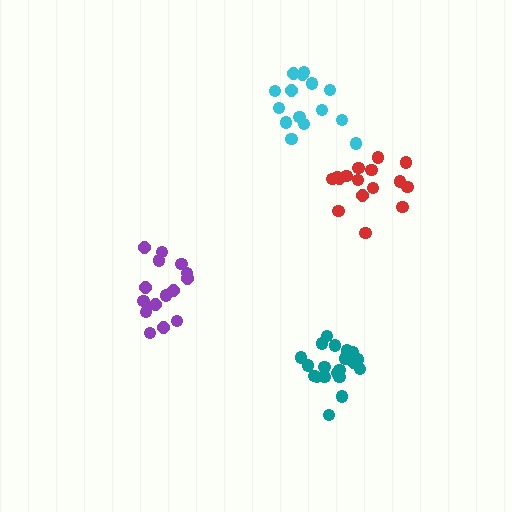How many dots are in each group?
Group 1: 15 dots, Group 2: 16 dots, Group 3: 20 dots, Group 4: 16 dots (67 total).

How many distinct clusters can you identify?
There are 4 distinct clusters.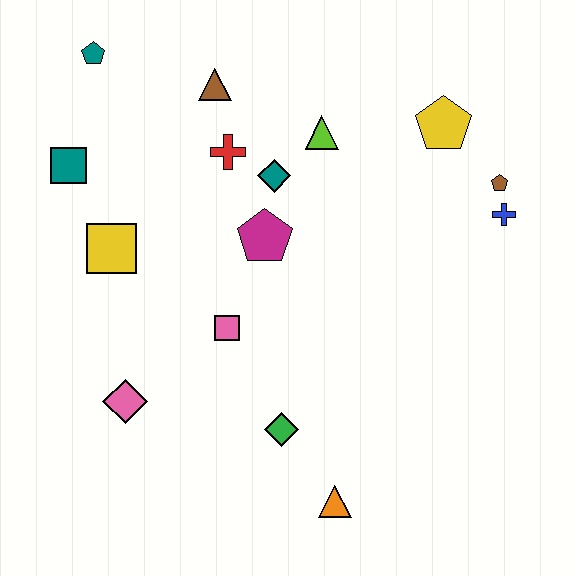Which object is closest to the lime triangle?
The teal diamond is closest to the lime triangle.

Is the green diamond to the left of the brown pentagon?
Yes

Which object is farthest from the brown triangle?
The orange triangle is farthest from the brown triangle.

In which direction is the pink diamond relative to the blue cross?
The pink diamond is to the left of the blue cross.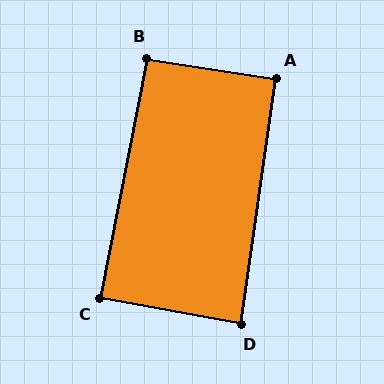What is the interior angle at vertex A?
Approximately 91 degrees (approximately right).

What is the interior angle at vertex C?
Approximately 89 degrees (approximately right).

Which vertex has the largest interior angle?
B, at approximately 92 degrees.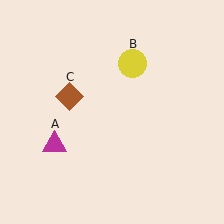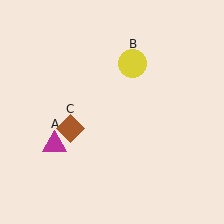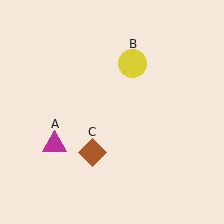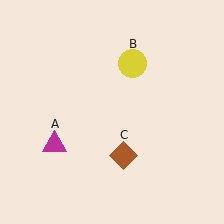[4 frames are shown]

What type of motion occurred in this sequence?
The brown diamond (object C) rotated counterclockwise around the center of the scene.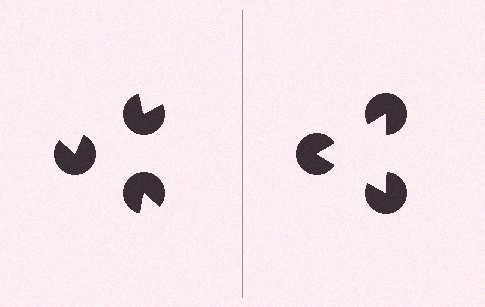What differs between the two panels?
The pac-man discs are positioned identically on both sides; only the wedge orientations differ. On the right they align to a triangle; on the left they are misaligned.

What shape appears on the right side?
An illusory triangle.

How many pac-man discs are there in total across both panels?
6 — 3 on each side.